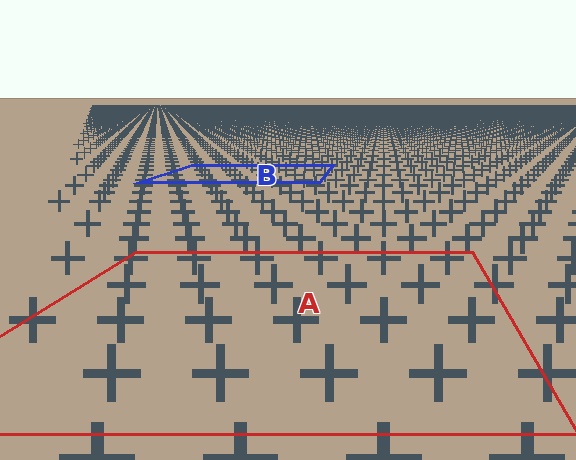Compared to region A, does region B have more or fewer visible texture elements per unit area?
Region B has more texture elements per unit area — they are packed more densely because it is farther away.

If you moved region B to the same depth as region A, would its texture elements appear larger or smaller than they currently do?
They would appear larger. At a closer depth, the same texture elements are projected at a bigger on-screen size.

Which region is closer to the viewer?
Region A is closer. The texture elements there are larger and more spread out.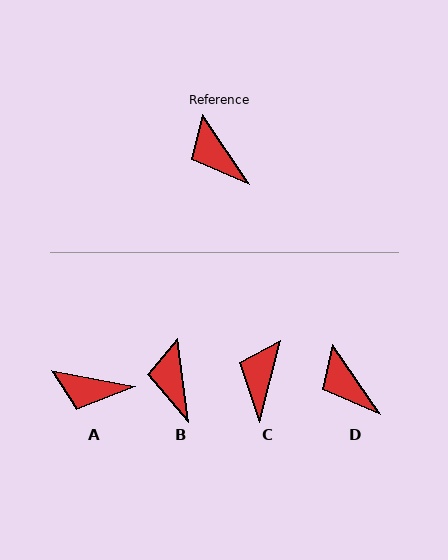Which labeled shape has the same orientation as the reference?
D.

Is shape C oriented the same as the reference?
No, it is off by about 48 degrees.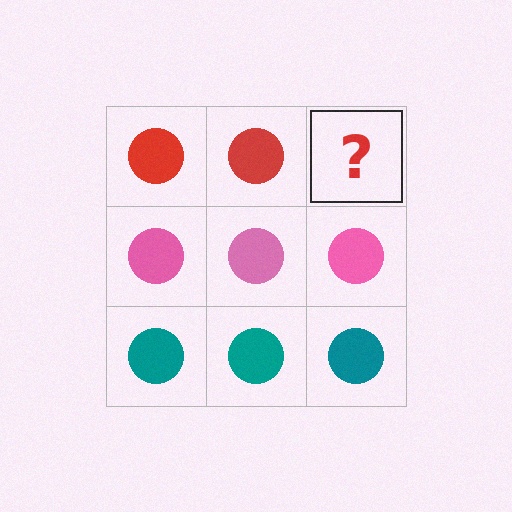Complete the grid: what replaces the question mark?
The question mark should be replaced with a red circle.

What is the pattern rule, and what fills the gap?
The rule is that each row has a consistent color. The gap should be filled with a red circle.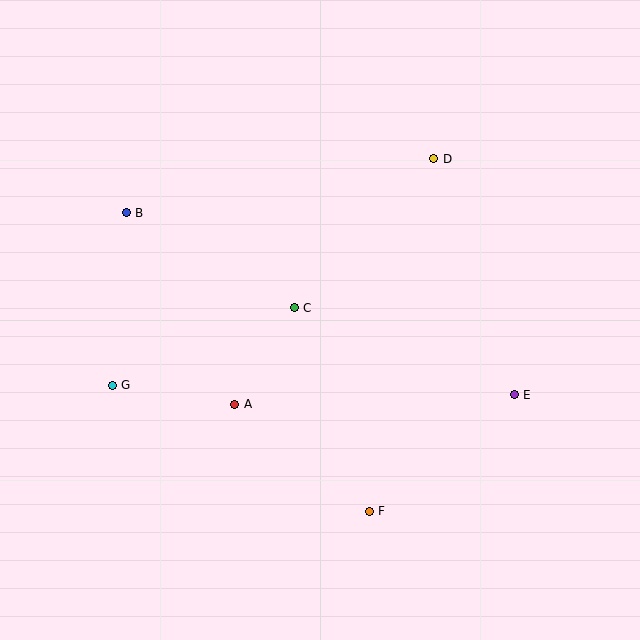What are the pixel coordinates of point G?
Point G is at (112, 385).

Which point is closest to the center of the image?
Point C at (294, 308) is closest to the center.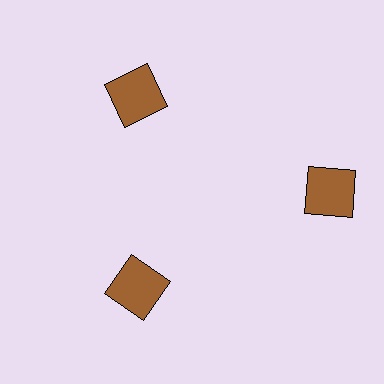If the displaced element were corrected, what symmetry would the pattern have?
It would have 3-fold rotational symmetry — the pattern would map onto itself every 120 degrees.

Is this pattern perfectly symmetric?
No. The 3 brown squares are arranged in a ring, but one element near the 3 o'clock position is pushed outward from the center, breaking the 3-fold rotational symmetry.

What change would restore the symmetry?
The symmetry would be restored by moving it inward, back onto the ring so that all 3 squares sit at equal angles and equal distance from the center.